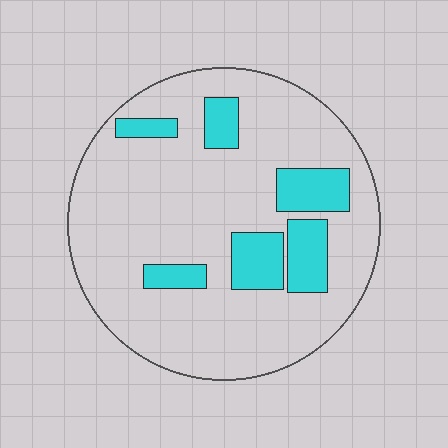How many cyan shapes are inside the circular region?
6.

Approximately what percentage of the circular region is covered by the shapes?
Approximately 20%.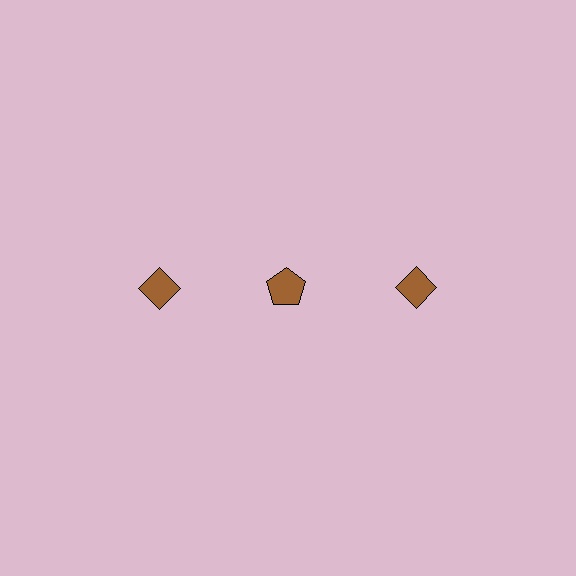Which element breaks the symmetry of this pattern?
The brown pentagon in the top row, second from left column breaks the symmetry. All other shapes are brown diamonds.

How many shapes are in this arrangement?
There are 3 shapes arranged in a grid pattern.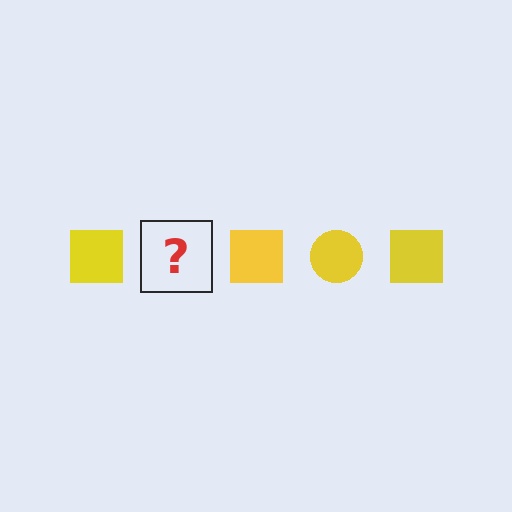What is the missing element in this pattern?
The missing element is a yellow circle.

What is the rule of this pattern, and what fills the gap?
The rule is that the pattern cycles through square, circle shapes in yellow. The gap should be filled with a yellow circle.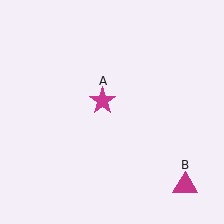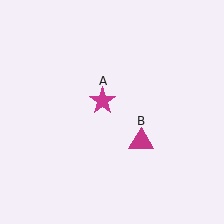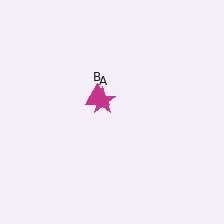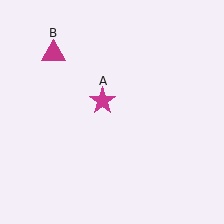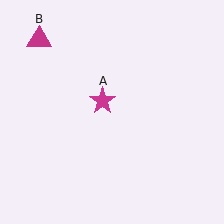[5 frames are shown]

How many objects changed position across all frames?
1 object changed position: magenta triangle (object B).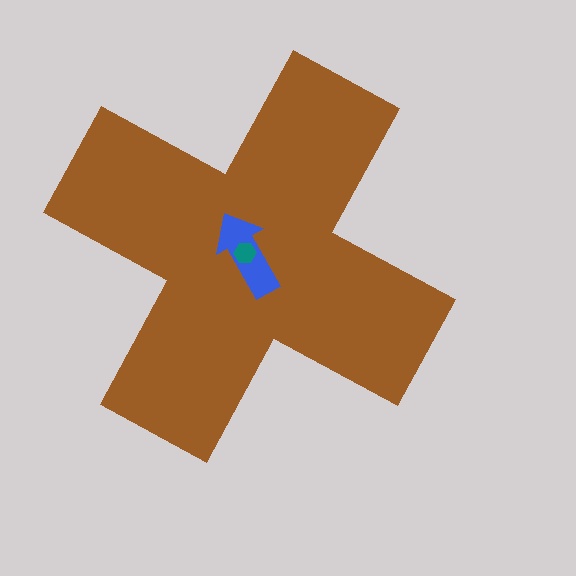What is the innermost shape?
The teal hexagon.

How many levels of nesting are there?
3.